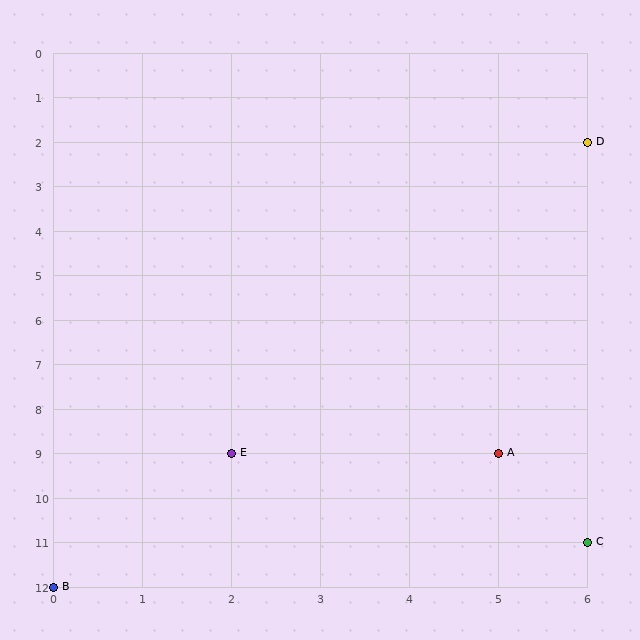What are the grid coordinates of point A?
Point A is at grid coordinates (5, 9).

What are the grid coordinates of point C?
Point C is at grid coordinates (6, 11).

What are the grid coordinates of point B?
Point B is at grid coordinates (0, 12).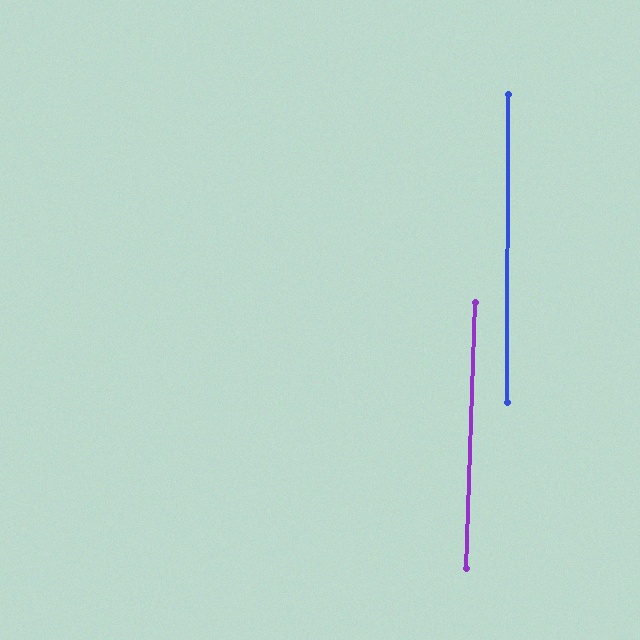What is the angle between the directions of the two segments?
Approximately 2 degrees.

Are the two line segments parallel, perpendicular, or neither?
Parallel — their directions differ by only 1.7°.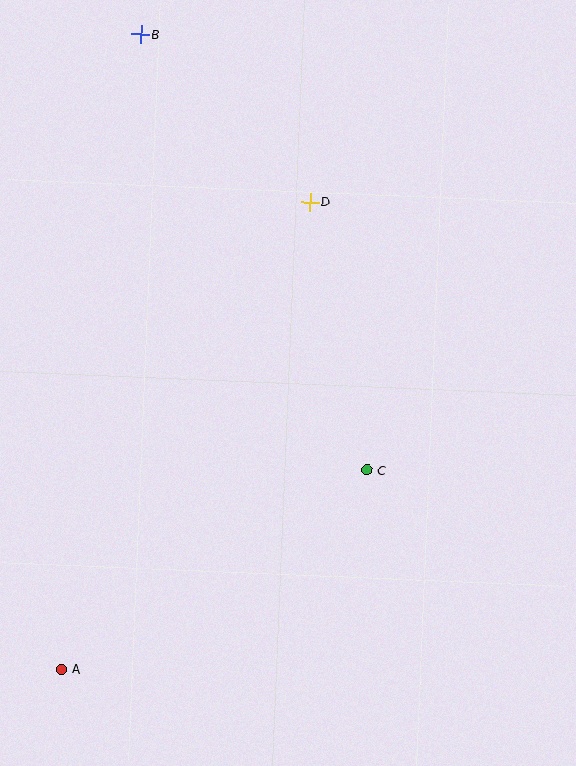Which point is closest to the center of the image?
Point C at (367, 470) is closest to the center.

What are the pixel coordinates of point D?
Point D is at (310, 202).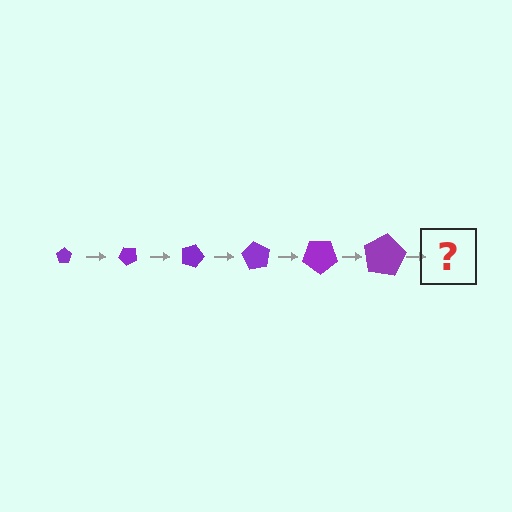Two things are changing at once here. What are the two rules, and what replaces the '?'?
The two rules are that the pentagon grows larger each step and it rotates 45 degrees each step. The '?' should be a pentagon, larger than the previous one and rotated 270 degrees from the start.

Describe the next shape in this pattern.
It should be a pentagon, larger than the previous one and rotated 270 degrees from the start.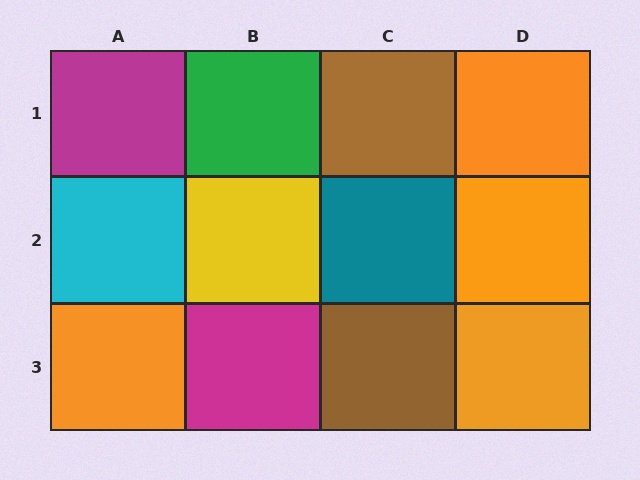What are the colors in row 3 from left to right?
Orange, magenta, brown, orange.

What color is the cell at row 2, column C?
Teal.